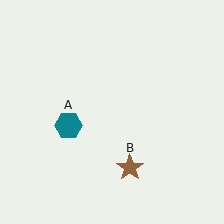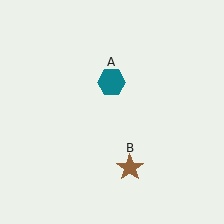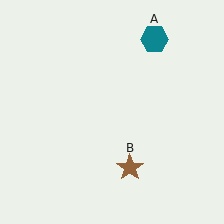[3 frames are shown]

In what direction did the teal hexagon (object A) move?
The teal hexagon (object A) moved up and to the right.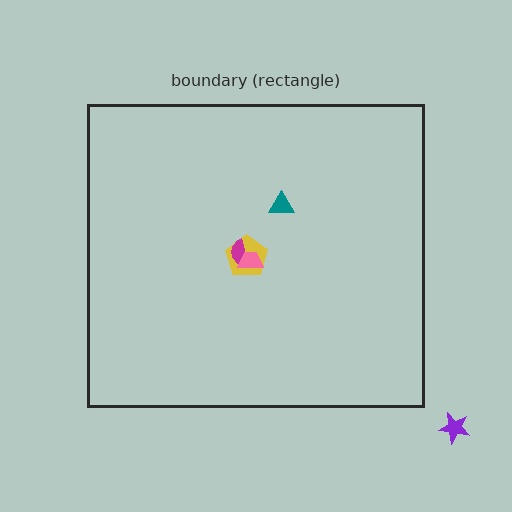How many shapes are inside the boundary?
4 inside, 1 outside.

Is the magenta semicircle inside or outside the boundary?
Inside.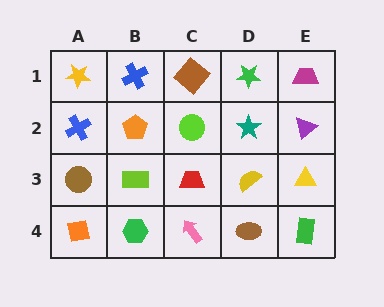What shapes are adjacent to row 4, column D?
A yellow semicircle (row 3, column D), a pink arrow (row 4, column C), a green rectangle (row 4, column E).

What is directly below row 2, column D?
A yellow semicircle.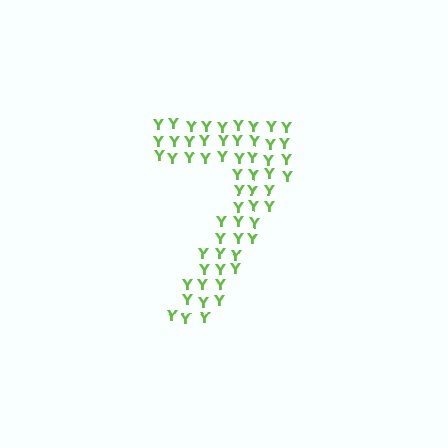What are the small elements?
The small elements are letter Y's.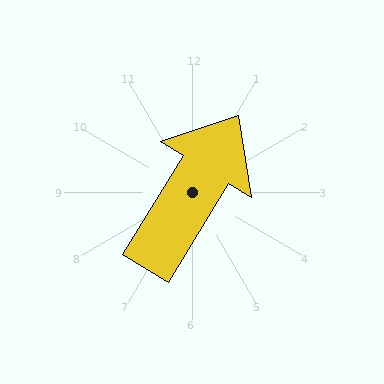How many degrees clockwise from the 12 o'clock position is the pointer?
Approximately 31 degrees.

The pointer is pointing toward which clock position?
Roughly 1 o'clock.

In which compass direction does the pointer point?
Northeast.